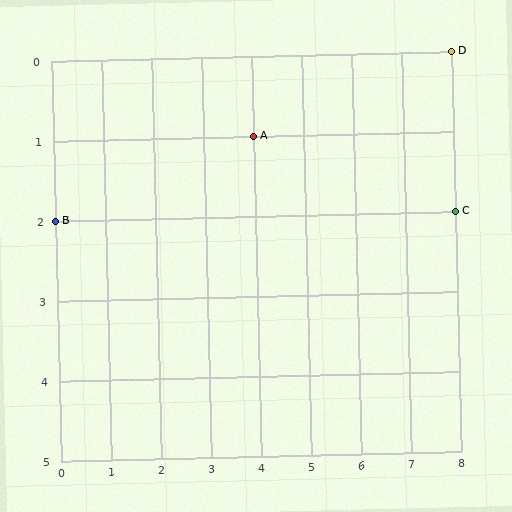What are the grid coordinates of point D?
Point D is at grid coordinates (8, 0).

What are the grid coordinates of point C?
Point C is at grid coordinates (8, 2).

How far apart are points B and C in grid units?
Points B and C are 8 columns apart.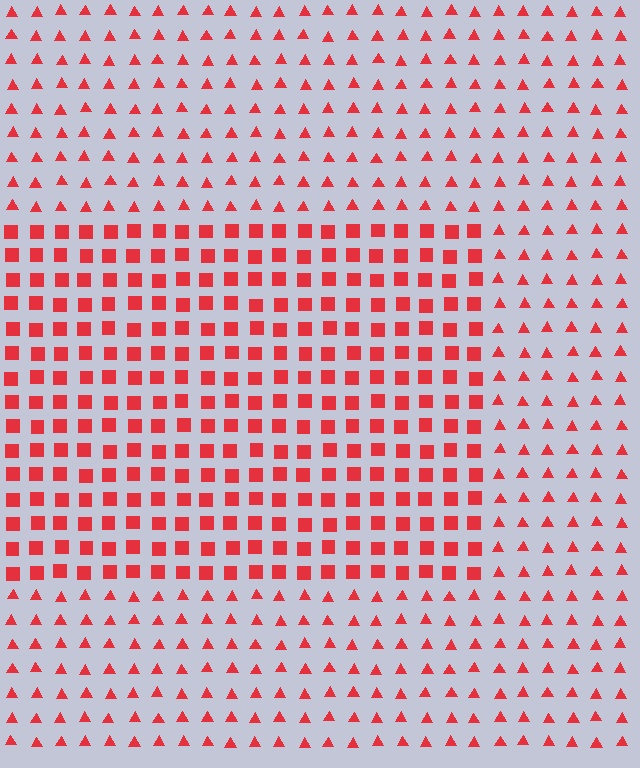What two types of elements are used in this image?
The image uses squares inside the rectangle region and triangles outside it.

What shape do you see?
I see a rectangle.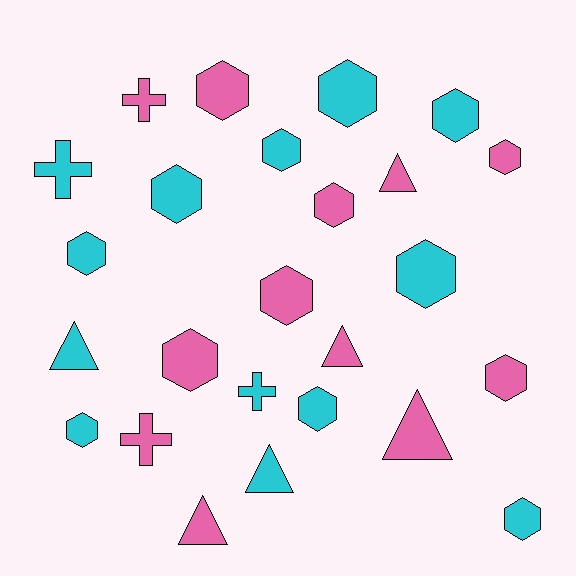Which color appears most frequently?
Cyan, with 13 objects.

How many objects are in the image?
There are 25 objects.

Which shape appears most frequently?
Hexagon, with 15 objects.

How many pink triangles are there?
There are 4 pink triangles.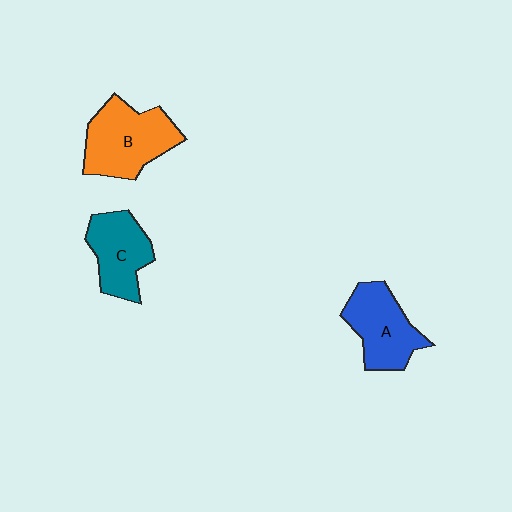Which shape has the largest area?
Shape B (orange).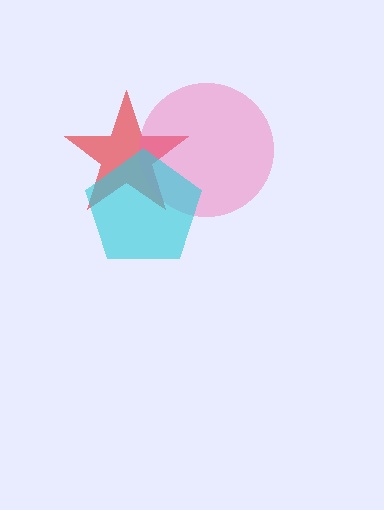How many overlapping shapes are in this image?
There are 3 overlapping shapes in the image.